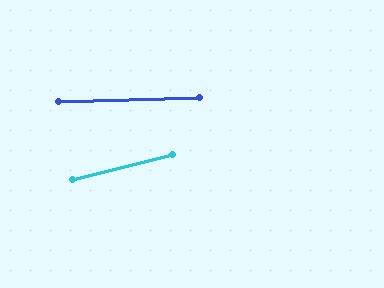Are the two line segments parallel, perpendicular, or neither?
Neither parallel nor perpendicular — they differ by about 13°.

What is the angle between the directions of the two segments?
Approximately 13 degrees.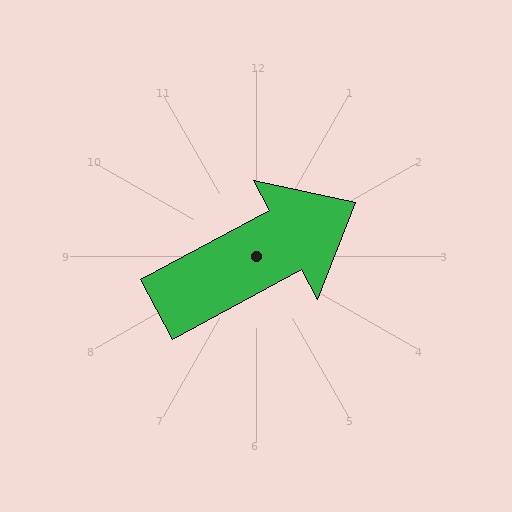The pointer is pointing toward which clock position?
Roughly 2 o'clock.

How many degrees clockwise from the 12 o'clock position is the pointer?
Approximately 62 degrees.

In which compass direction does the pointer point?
Northeast.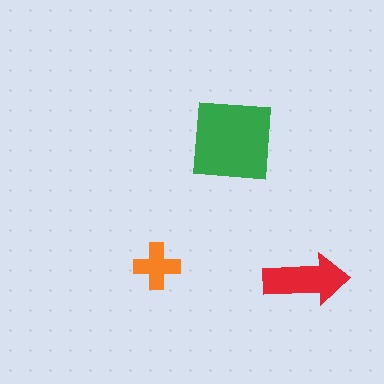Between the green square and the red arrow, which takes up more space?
The green square.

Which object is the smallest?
The orange cross.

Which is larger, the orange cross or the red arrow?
The red arrow.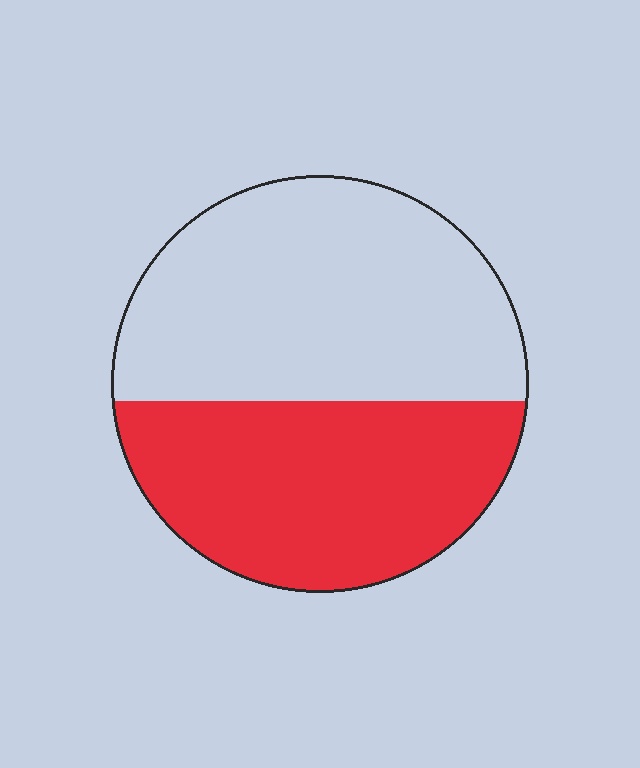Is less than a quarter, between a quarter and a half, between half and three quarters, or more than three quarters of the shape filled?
Between a quarter and a half.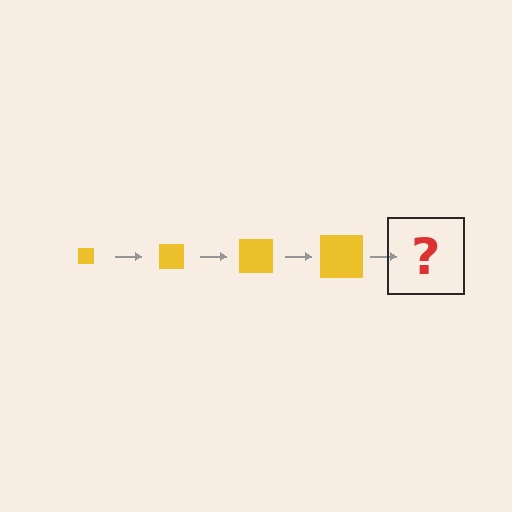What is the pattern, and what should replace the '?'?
The pattern is that the square gets progressively larger each step. The '?' should be a yellow square, larger than the previous one.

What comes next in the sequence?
The next element should be a yellow square, larger than the previous one.